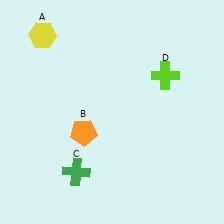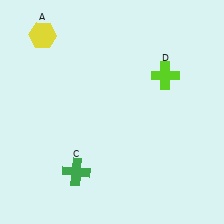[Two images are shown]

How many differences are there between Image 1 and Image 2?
There is 1 difference between the two images.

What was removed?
The orange pentagon (B) was removed in Image 2.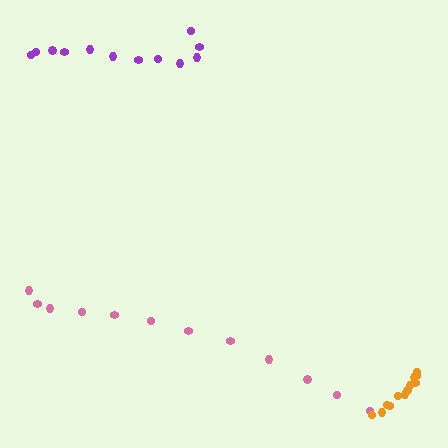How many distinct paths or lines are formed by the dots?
There are 3 distinct paths.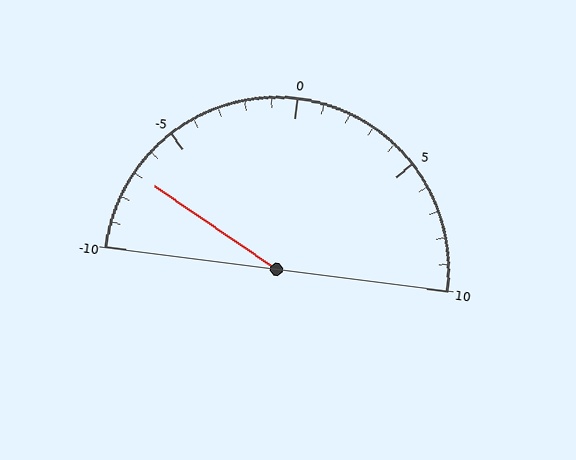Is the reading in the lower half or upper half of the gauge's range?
The reading is in the lower half of the range (-10 to 10).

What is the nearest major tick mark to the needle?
The nearest major tick mark is -5.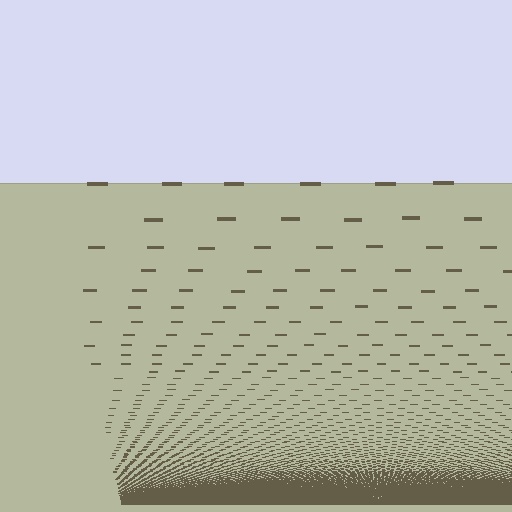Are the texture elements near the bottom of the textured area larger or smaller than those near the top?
Smaller. The gradient is inverted — elements near the bottom are smaller and denser.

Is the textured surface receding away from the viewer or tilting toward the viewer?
The surface appears to tilt toward the viewer. Texture elements get larger and sparser toward the top.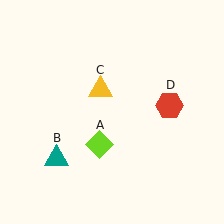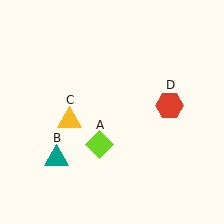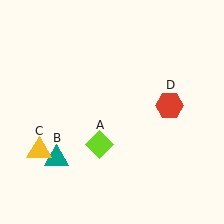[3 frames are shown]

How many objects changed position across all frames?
1 object changed position: yellow triangle (object C).